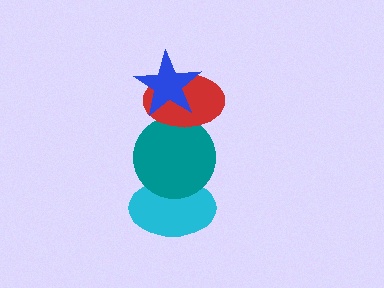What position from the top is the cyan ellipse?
The cyan ellipse is 4th from the top.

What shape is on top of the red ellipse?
The blue star is on top of the red ellipse.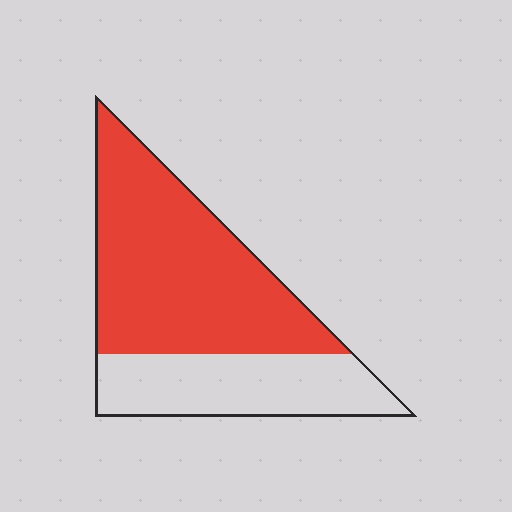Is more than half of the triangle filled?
Yes.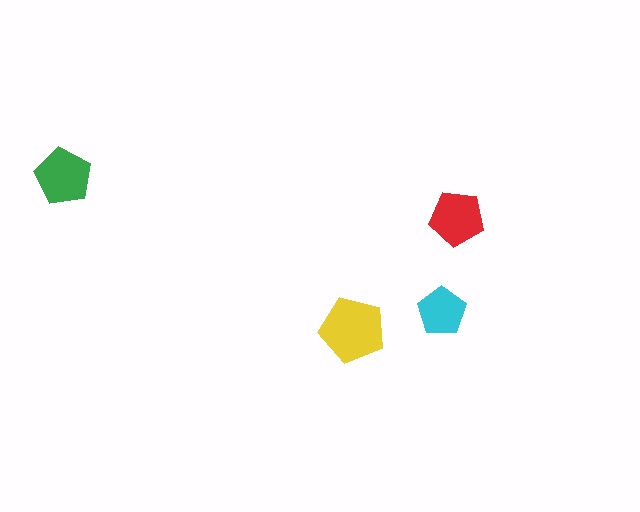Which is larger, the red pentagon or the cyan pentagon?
The red one.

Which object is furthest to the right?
The red pentagon is rightmost.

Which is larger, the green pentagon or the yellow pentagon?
The yellow one.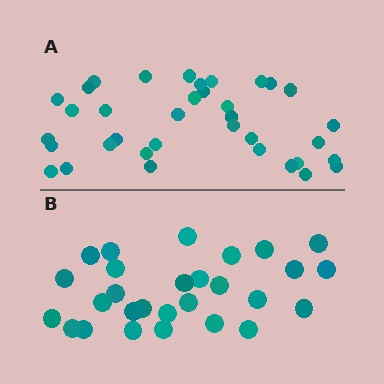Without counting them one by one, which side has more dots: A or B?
Region A (the top region) has more dots.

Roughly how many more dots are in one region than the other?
Region A has roughly 8 or so more dots than region B.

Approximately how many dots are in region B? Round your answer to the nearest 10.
About 30 dots. (The exact count is 28, which rounds to 30.)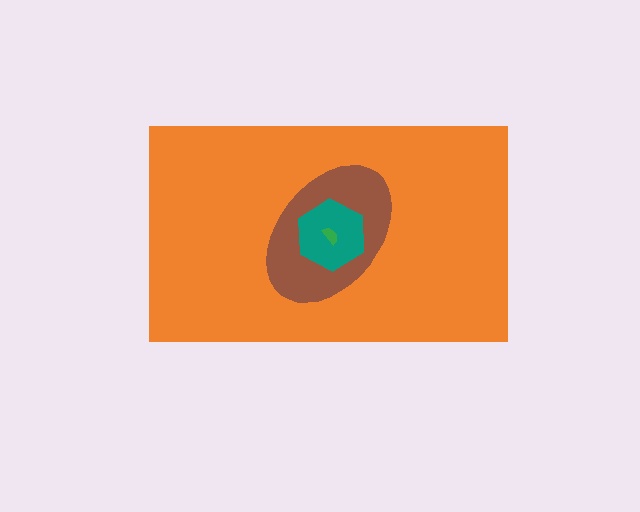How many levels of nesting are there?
4.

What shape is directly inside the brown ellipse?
The teal hexagon.